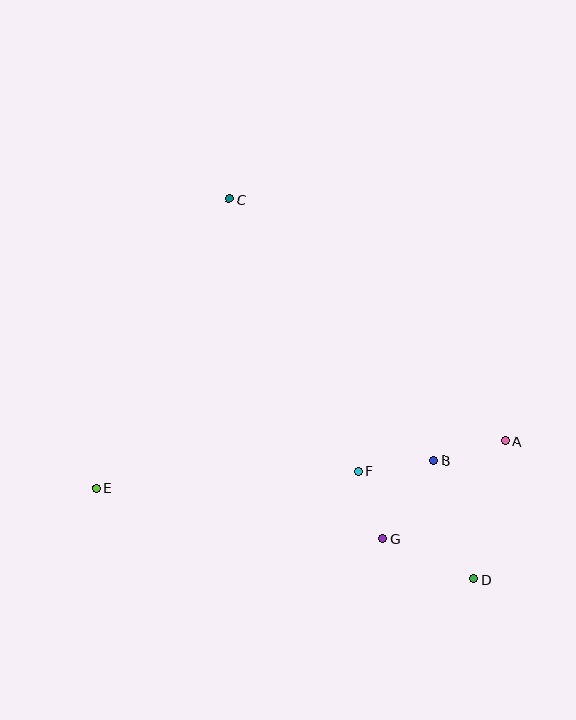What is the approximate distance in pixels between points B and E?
The distance between B and E is approximately 338 pixels.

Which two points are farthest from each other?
Points C and D are farthest from each other.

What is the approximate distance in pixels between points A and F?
The distance between A and F is approximately 150 pixels.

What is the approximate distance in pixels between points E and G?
The distance between E and G is approximately 291 pixels.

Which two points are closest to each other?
Points F and G are closest to each other.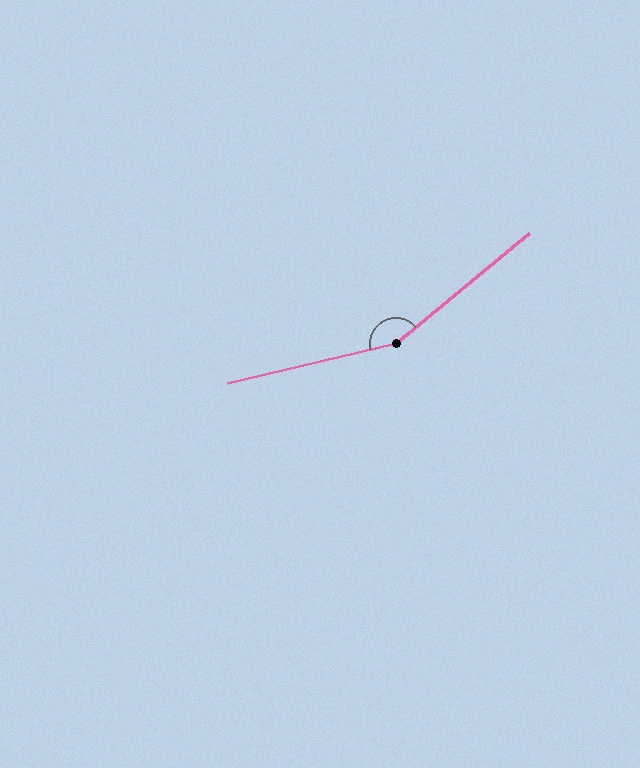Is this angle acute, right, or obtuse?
It is obtuse.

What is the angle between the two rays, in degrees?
Approximately 154 degrees.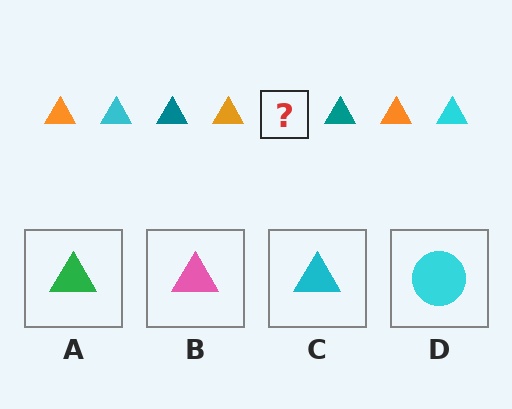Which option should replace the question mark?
Option C.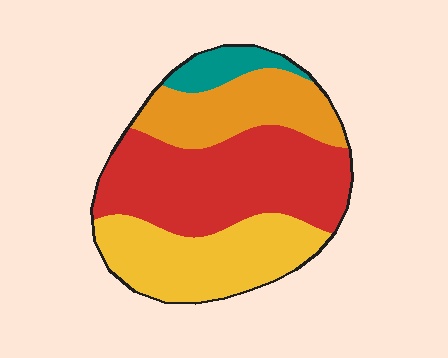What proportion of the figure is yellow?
Yellow covers about 30% of the figure.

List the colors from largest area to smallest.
From largest to smallest: red, yellow, orange, teal.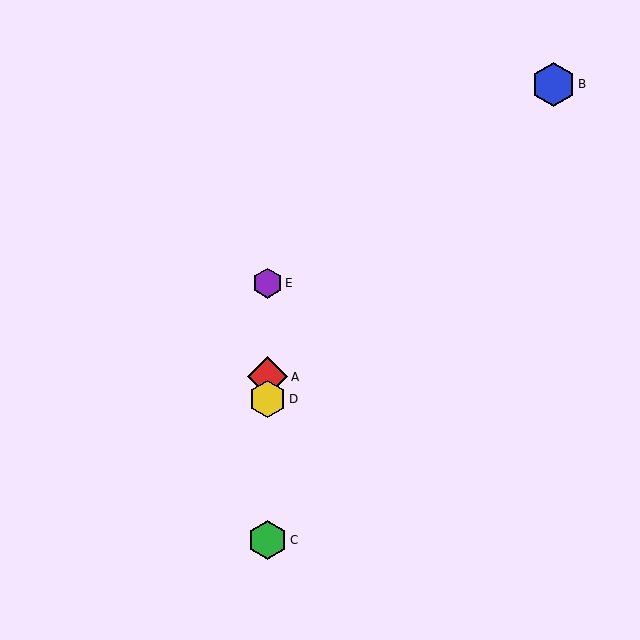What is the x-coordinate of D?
Object D is at x≈267.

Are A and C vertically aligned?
Yes, both are at x≈267.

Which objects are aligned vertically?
Objects A, C, D, E are aligned vertically.